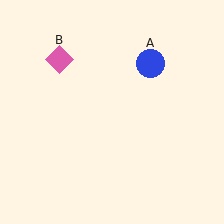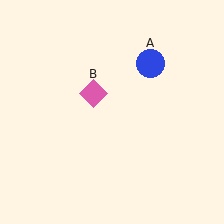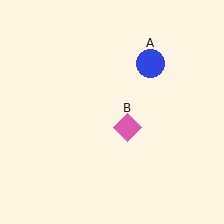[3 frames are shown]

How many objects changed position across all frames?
1 object changed position: pink diamond (object B).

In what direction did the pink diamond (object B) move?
The pink diamond (object B) moved down and to the right.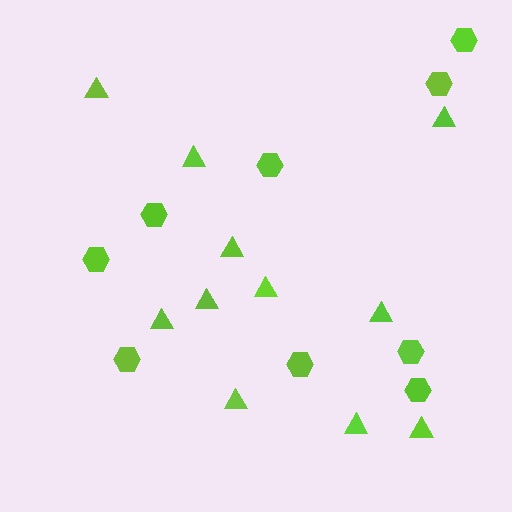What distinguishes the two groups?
There are 2 groups: one group of triangles (11) and one group of hexagons (9).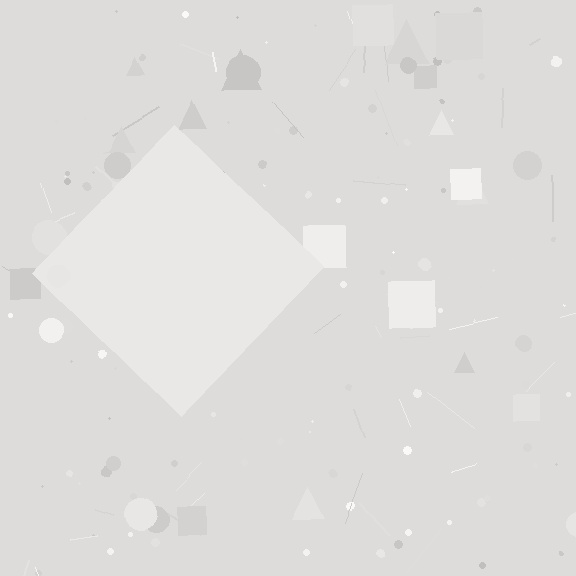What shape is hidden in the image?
A diamond is hidden in the image.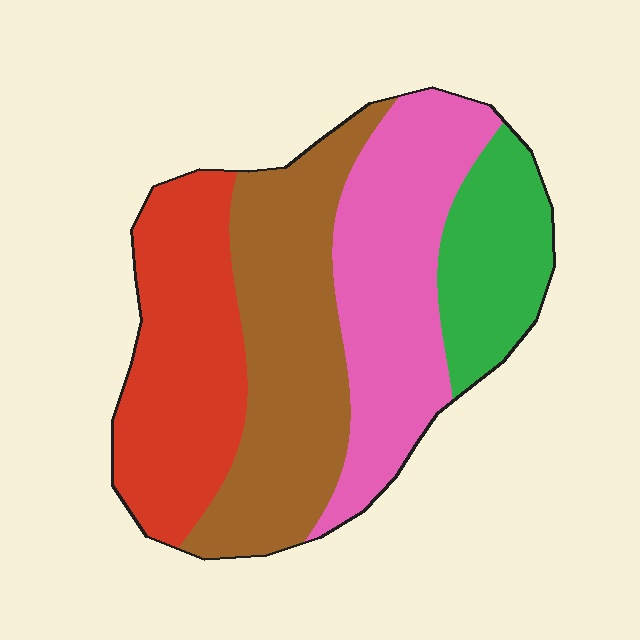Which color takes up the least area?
Green, at roughly 15%.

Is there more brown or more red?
Brown.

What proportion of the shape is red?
Red takes up about one quarter (1/4) of the shape.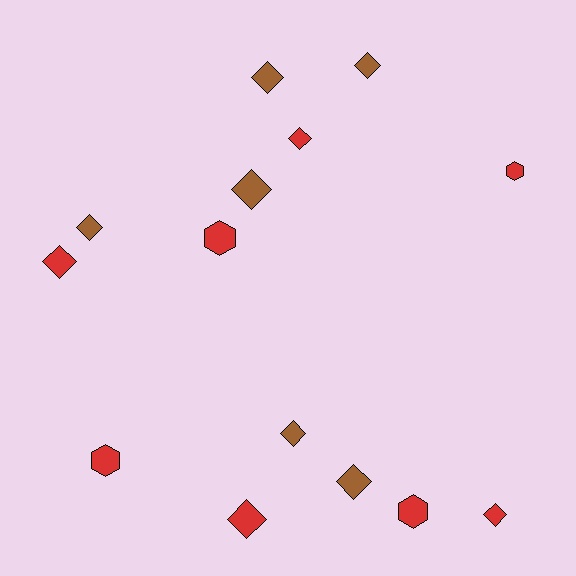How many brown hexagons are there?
There are no brown hexagons.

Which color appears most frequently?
Red, with 8 objects.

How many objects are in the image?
There are 14 objects.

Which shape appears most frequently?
Diamond, with 10 objects.